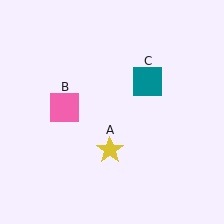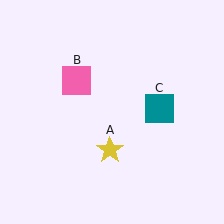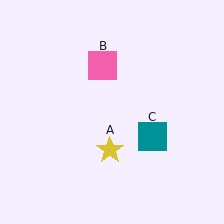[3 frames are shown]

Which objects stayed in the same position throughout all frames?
Yellow star (object A) remained stationary.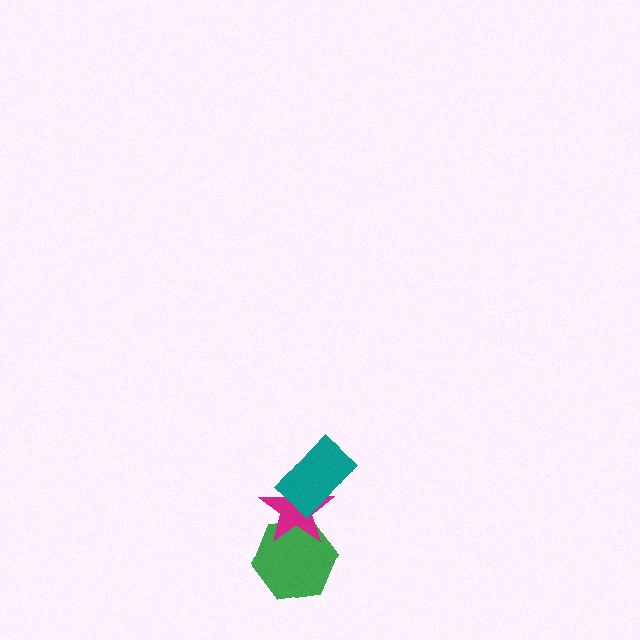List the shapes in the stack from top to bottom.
From top to bottom: the teal rectangle, the magenta star, the green hexagon.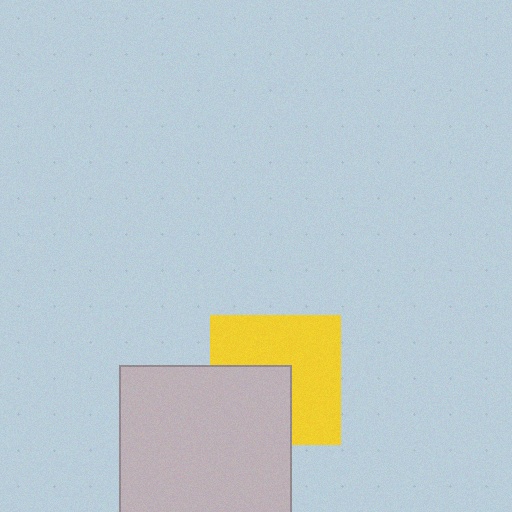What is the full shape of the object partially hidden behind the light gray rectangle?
The partially hidden object is a yellow square.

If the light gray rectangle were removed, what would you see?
You would see the complete yellow square.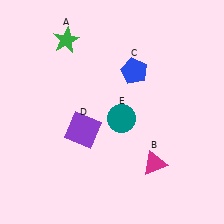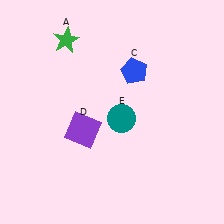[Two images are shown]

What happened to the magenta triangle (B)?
The magenta triangle (B) was removed in Image 2. It was in the bottom-right area of Image 1.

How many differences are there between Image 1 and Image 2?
There is 1 difference between the two images.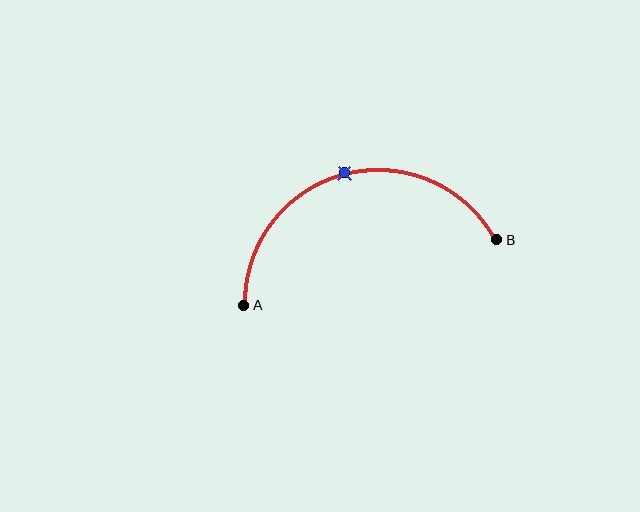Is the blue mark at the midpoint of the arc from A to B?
Yes. The blue mark lies on the arc at equal arc-length from both A and B — it is the arc midpoint.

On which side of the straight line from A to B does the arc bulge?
The arc bulges above the straight line connecting A and B.